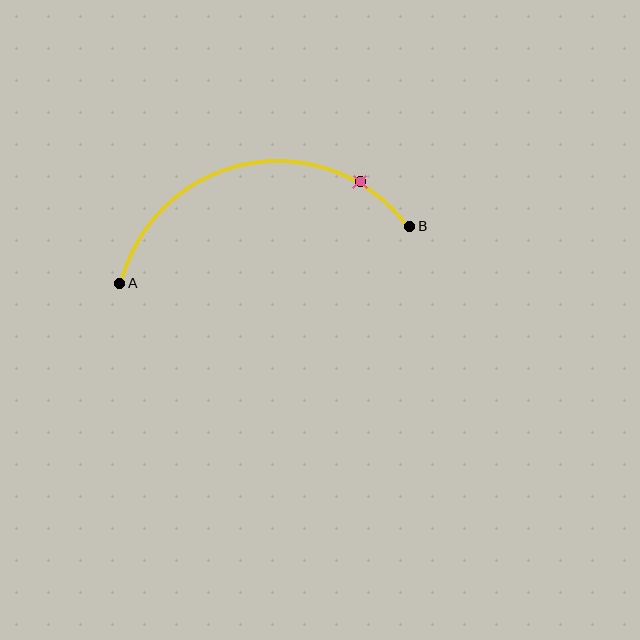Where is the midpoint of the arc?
The arc midpoint is the point on the curve farthest from the straight line joining A and B. It sits above that line.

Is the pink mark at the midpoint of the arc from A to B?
No. The pink mark lies on the arc but is closer to endpoint B. The arc midpoint would be at the point on the curve equidistant along the arc from both A and B.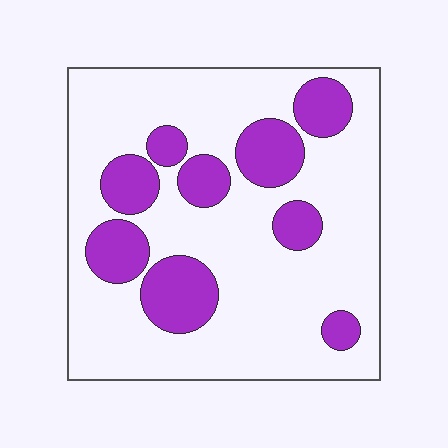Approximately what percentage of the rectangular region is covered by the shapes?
Approximately 25%.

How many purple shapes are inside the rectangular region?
9.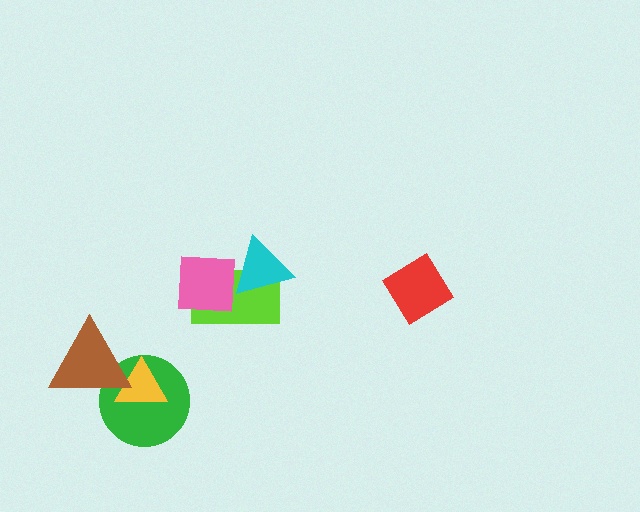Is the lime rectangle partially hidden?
Yes, it is partially covered by another shape.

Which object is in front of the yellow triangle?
The brown triangle is in front of the yellow triangle.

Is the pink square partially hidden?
Yes, it is partially covered by another shape.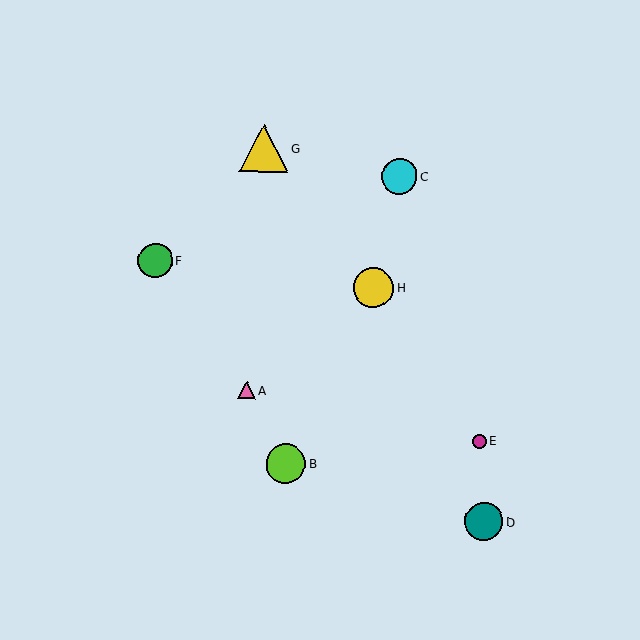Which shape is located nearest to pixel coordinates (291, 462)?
The lime circle (labeled B) at (286, 464) is nearest to that location.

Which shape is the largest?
The yellow triangle (labeled G) is the largest.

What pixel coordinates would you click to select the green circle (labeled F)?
Click at (155, 260) to select the green circle F.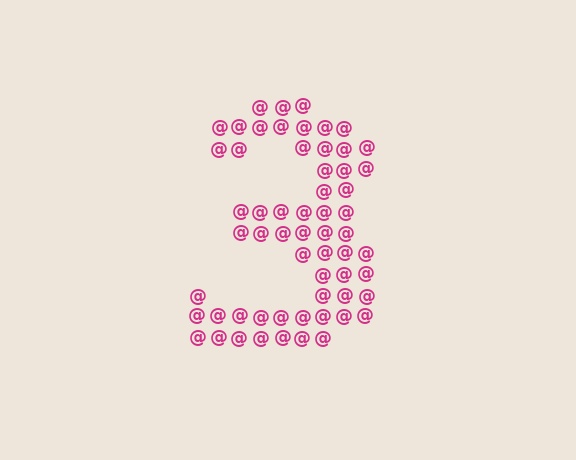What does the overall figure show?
The overall figure shows the digit 3.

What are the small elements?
The small elements are at signs.